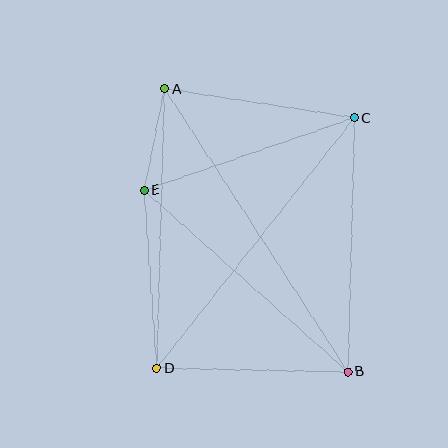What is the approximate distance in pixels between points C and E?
The distance between C and E is approximately 223 pixels.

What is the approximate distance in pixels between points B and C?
The distance between B and C is approximately 254 pixels.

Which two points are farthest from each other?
Points A and B are farthest from each other.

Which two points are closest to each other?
Points A and E are closest to each other.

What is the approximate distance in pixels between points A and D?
The distance between A and D is approximately 280 pixels.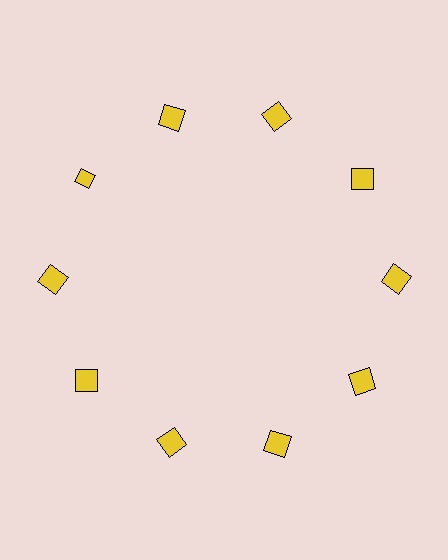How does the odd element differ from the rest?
It has a different shape: diamond instead of square.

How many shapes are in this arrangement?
There are 10 shapes arranged in a ring pattern.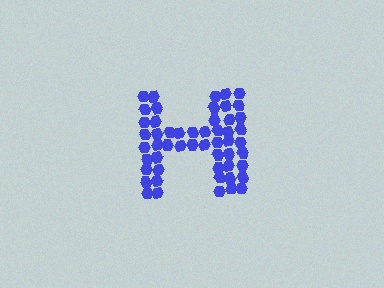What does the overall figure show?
The overall figure shows the letter H.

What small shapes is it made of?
It is made of small hexagons.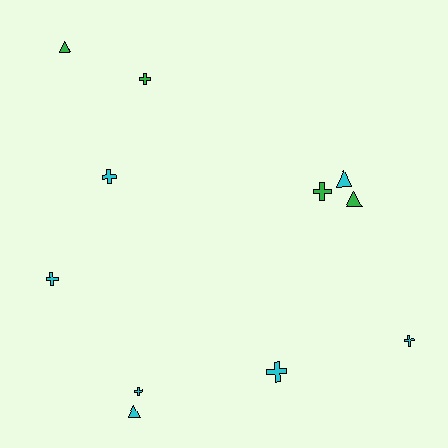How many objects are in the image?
There are 11 objects.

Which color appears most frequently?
Cyan, with 7 objects.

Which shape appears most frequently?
Cross, with 7 objects.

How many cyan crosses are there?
There are 5 cyan crosses.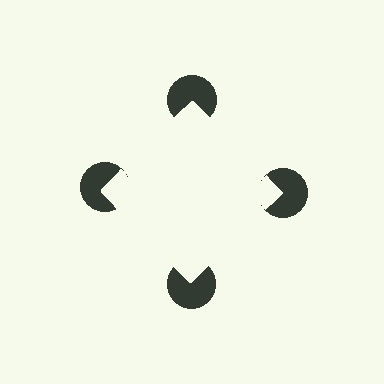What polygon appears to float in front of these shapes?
An illusory square — its edges are inferred from the aligned wedge cuts in the pac-man discs, not physically drawn.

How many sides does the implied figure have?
4 sides.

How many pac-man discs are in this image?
There are 4 — one at each vertex of the illusory square.